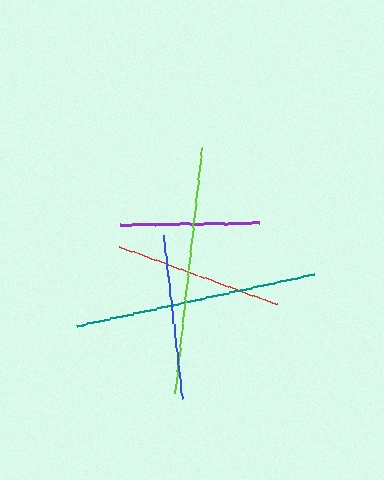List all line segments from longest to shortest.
From longest to shortest: lime, teal, red, blue, purple.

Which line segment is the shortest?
The purple line is the shortest at approximately 138 pixels.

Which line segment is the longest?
The lime line is the longest at approximately 248 pixels.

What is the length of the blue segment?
The blue segment is approximately 165 pixels long.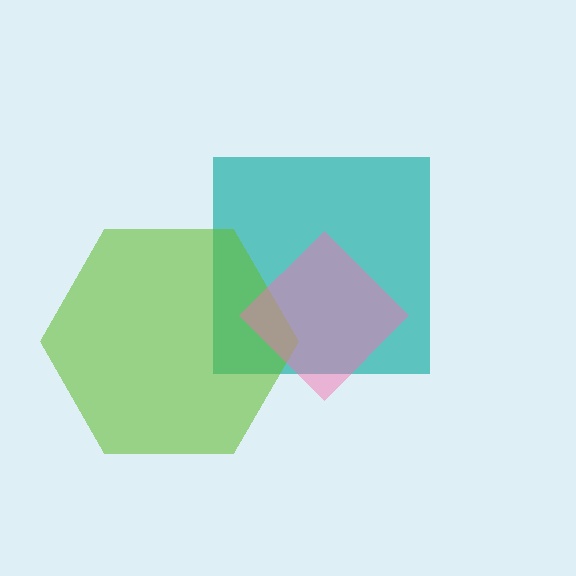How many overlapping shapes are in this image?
There are 3 overlapping shapes in the image.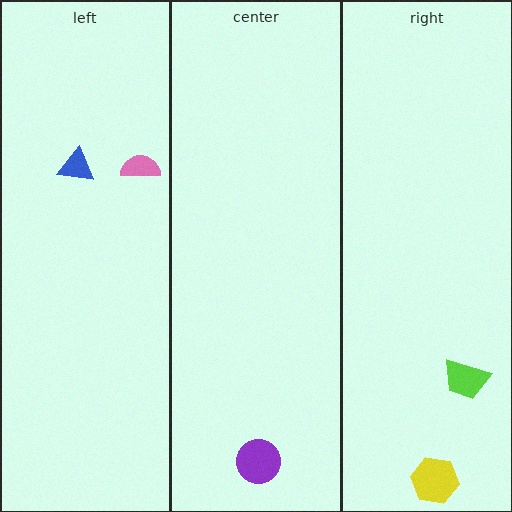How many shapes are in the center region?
1.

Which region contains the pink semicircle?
The left region.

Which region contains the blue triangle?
The left region.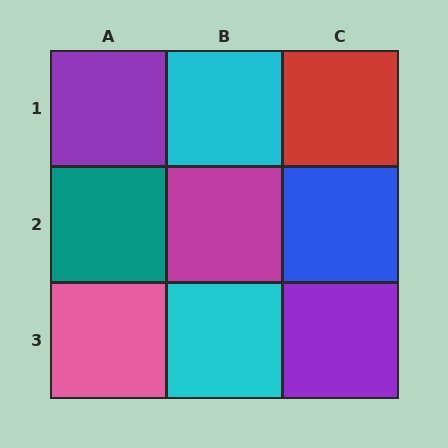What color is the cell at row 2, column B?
Magenta.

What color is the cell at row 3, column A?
Pink.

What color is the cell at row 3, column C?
Purple.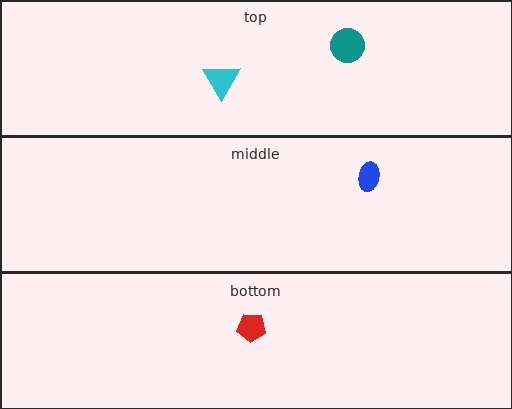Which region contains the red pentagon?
The bottom region.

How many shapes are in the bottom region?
1.